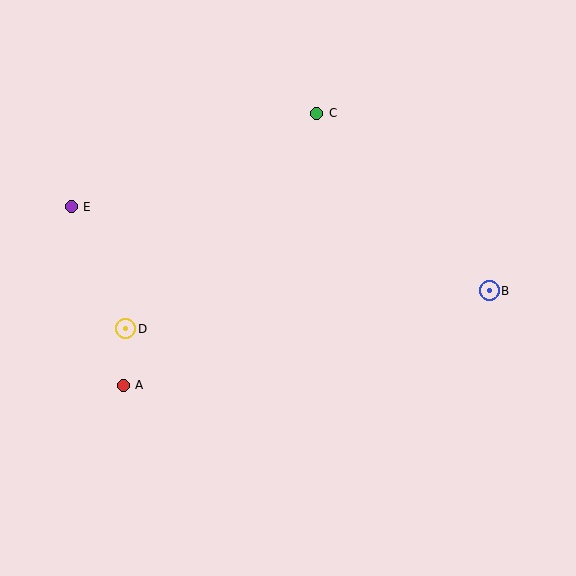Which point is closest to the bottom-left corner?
Point A is closest to the bottom-left corner.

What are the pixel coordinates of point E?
Point E is at (71, 207).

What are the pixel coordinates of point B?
Point B is at (489, 291).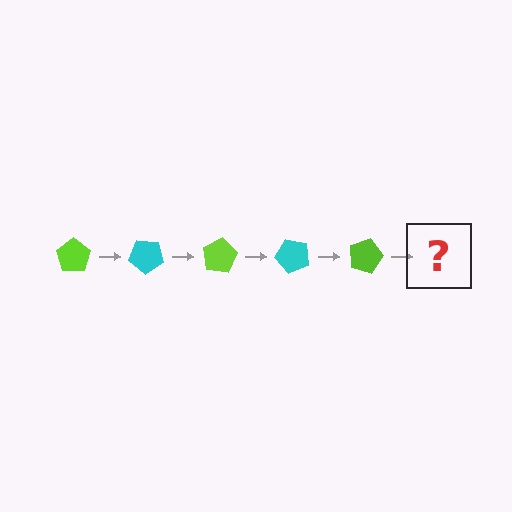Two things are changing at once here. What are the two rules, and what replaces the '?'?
The two rules are that it rotates 40 degrees each step and the color cycles through lime and cyan. The '?' should be a cyan pentagon, rotated 200 degrees from the start.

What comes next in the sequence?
The next element should be a cyan pentagon, rotated 200 degrees from the start.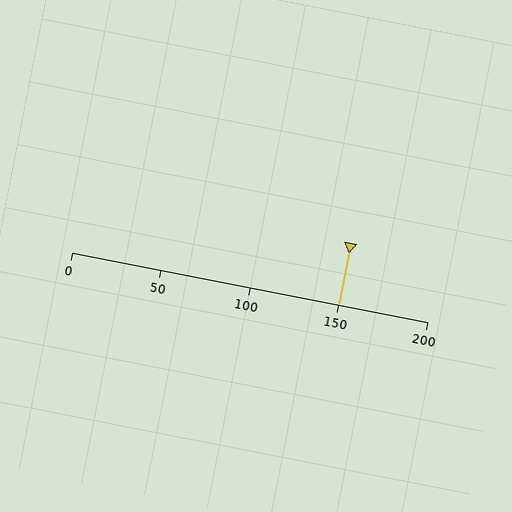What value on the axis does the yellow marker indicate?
The marker indicates approximately 150.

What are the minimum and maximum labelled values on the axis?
The axis runs from 0 to 200.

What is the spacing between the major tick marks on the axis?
The major ticks are spaced 50 apart.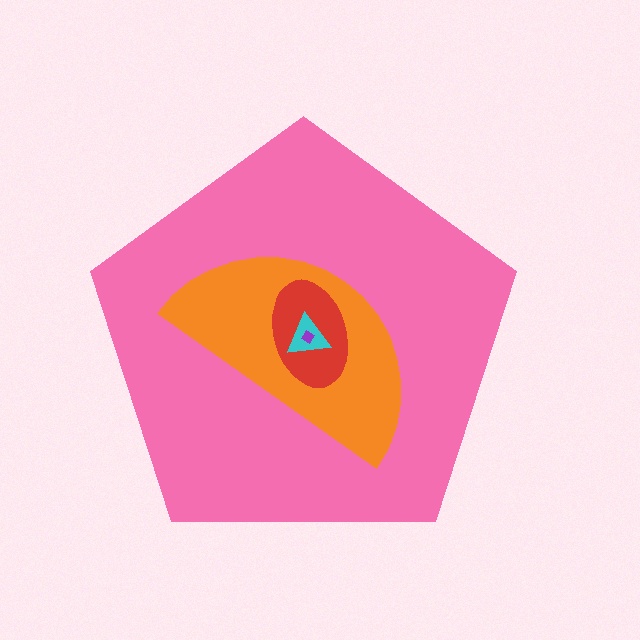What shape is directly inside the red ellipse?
The cyan triangle.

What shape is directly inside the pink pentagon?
The orange semicircle.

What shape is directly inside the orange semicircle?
The red ellipse.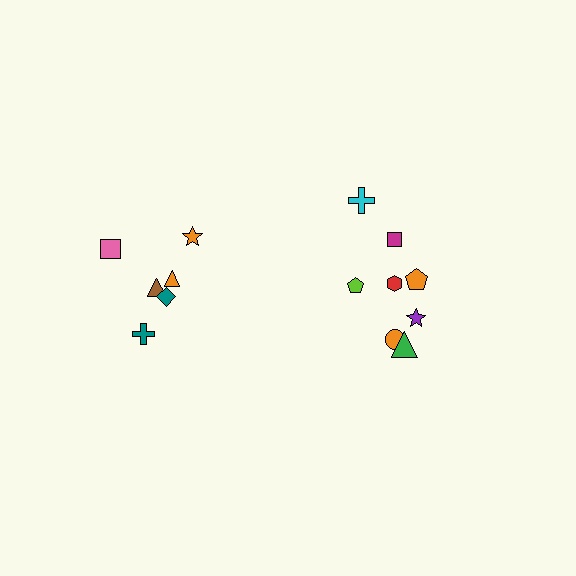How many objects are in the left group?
There are 6 objects.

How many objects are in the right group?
There are 8 objects.